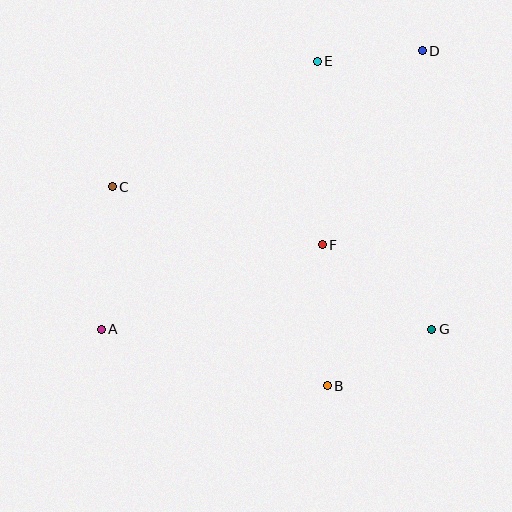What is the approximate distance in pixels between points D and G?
The distance between D and G is approximately 279 pixels.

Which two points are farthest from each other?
Points A and D are farthest from each other.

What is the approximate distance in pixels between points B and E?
The distance between B and E is approximately 325 pixels.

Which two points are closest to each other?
Points D and E are closest to each other.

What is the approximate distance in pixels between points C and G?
The distance between C and G is approximately 350 pixels.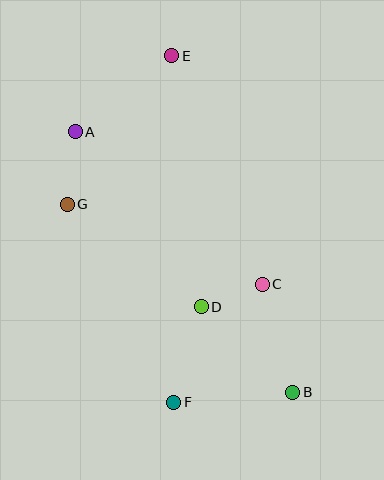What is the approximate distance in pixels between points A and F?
The distance between A and F is approximately 288 pixels.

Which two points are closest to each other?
Points C and D are closest to each other.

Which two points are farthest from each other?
Points B and E are farthest from each other.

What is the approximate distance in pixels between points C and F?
The distance between C and F is approximately 147 pixels.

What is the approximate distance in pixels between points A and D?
The distance between A and D is approximately 216 pixels.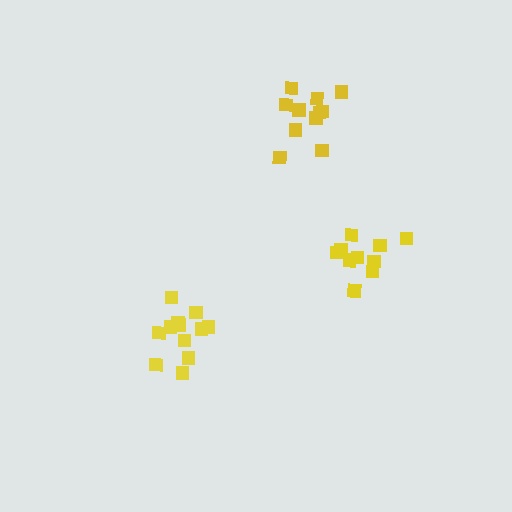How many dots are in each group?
Group 1: 12 dots, Group 2: 11 dots, Group 3: 10 dots (33 total).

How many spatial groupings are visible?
There are 3 spatial groupings.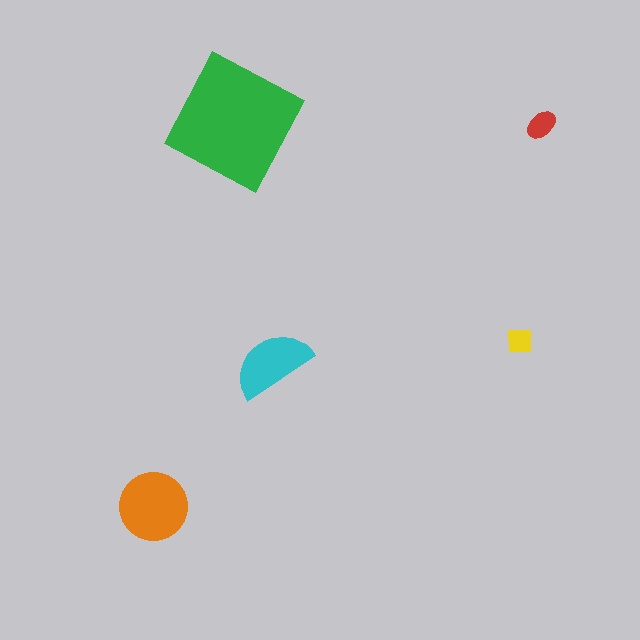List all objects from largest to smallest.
The green square, the orange circle, the cyan semicircle, the red ellipse, the yellow square.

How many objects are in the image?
There are 5 objects in the image.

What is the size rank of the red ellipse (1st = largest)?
4th.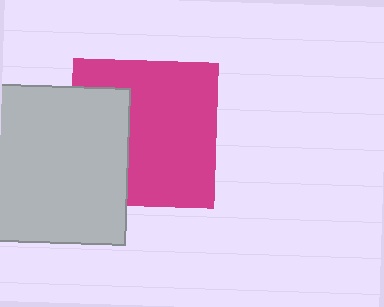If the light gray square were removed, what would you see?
You would see the complete magenta square.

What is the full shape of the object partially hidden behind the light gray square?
The partially hidden object is a magenta square.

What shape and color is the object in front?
The object in front is a light gray square.